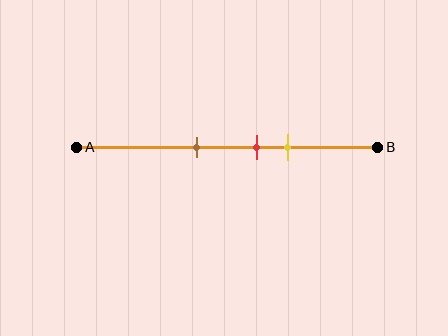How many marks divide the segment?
There are 3 marks dividing the segment.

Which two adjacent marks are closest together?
The red and yellow marks are the closest adjacent pair.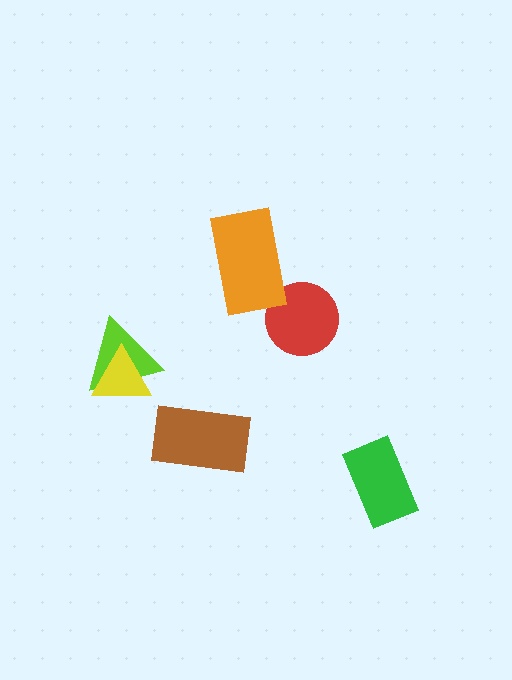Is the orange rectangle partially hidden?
No, no other shape covers it.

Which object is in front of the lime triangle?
The yellow triangle is in front of the lime triangle.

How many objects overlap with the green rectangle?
0 objects overlap with the green rectangle.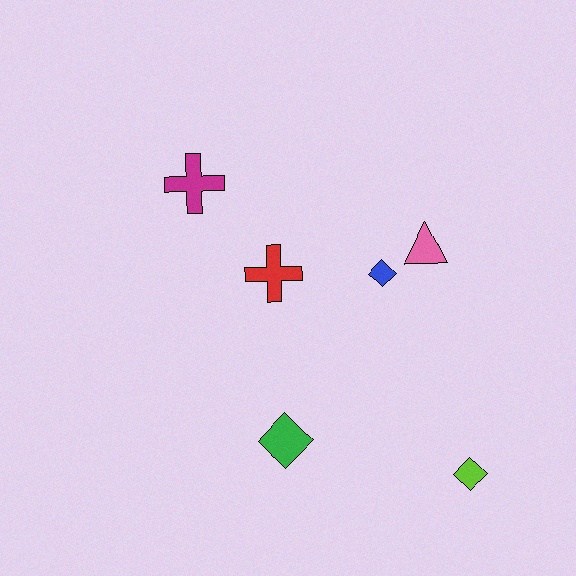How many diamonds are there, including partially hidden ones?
There are 3 diamonds.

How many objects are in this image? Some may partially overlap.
There are 6 objects.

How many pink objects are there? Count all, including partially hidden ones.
There is 1 pink object.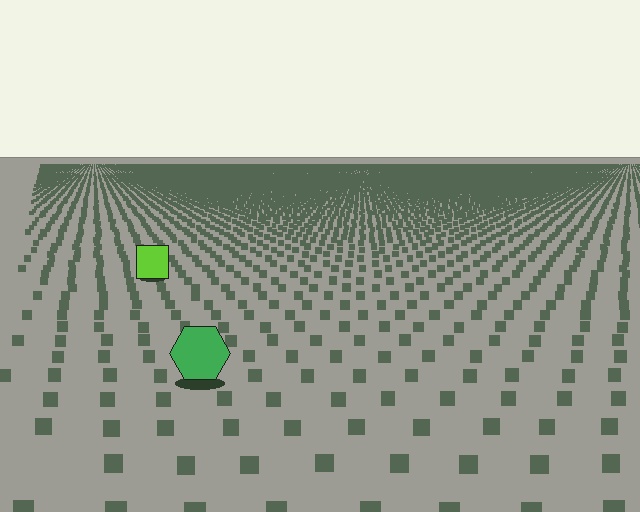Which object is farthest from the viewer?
The lime square is farthest from the viewer. It appears smaller and the ground texture around it is denser.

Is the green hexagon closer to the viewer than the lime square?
Yes. The green hexagon is closer — you can tell from the texture gradient: the ground texture is coarser near it.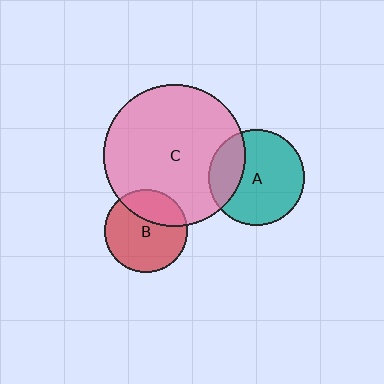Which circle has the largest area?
Circle C (pink).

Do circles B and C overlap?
Yes.